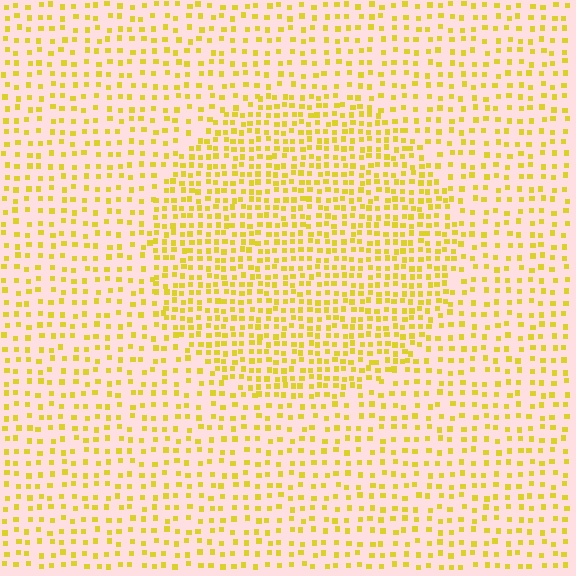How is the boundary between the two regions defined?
The boundary is defined by a change in element density (approximately 1.8x ratio). All elements are the same color, size, and shape.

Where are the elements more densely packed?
The elements are more densely packed inside the circle boundary.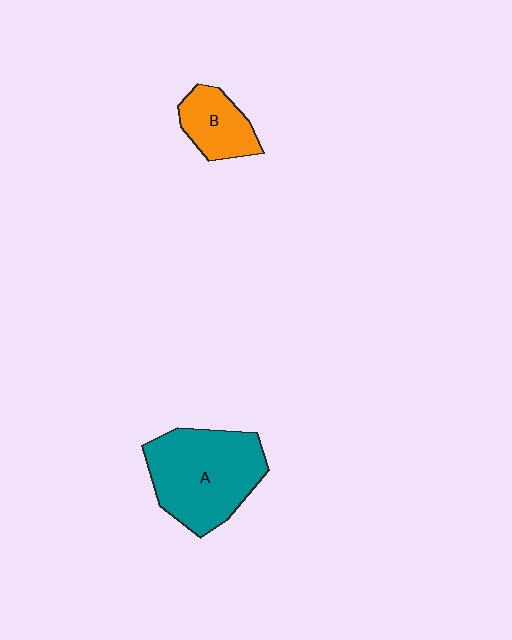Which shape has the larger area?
Shape A (teal).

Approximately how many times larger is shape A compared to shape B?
Approximately 2.3 times.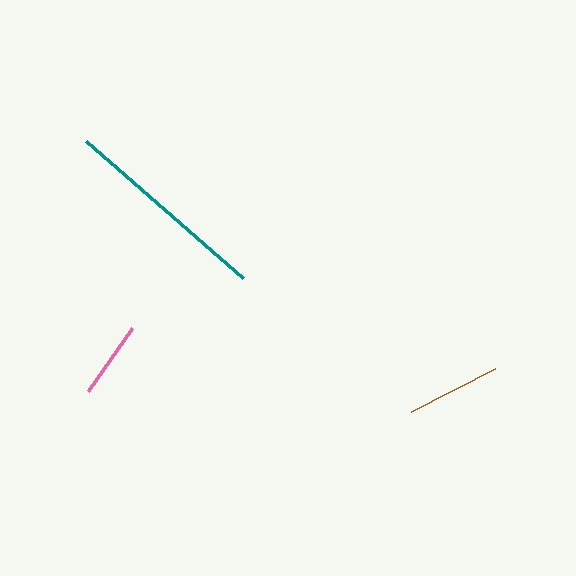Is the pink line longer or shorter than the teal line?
The teal line is longer than the pink line.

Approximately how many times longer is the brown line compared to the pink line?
The brown line is approximately 1.2 times the length of the pink line.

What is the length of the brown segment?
The brown segment is approximately 93 pixels long.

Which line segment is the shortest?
The pink line is the shortest at approximately 76 pixels.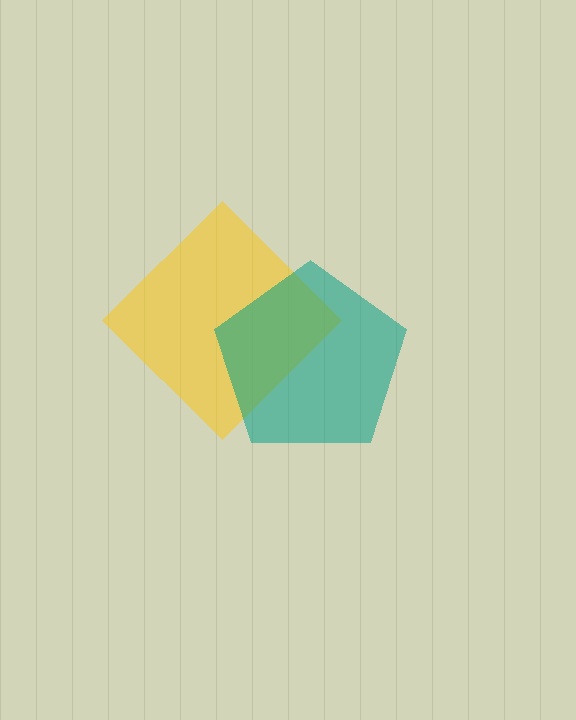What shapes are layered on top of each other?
The layered shapes are: a yellow diamond, a teal pentagon.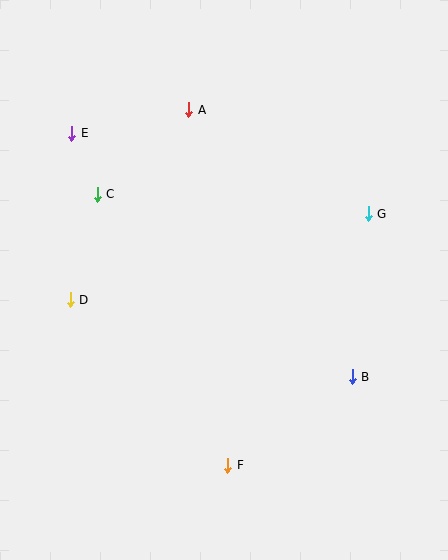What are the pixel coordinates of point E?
Point E is at (72, 133).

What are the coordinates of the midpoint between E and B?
The midpoint between E and B is at (212, 255).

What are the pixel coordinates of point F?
Point F is at (228, 465).